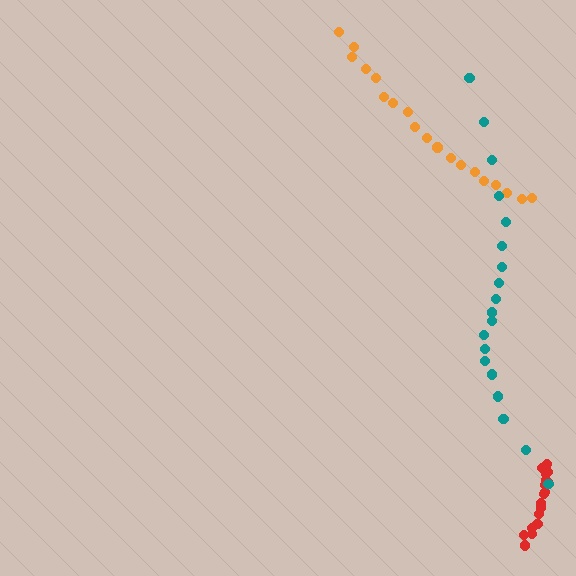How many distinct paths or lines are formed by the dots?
There are 3 distinct paths.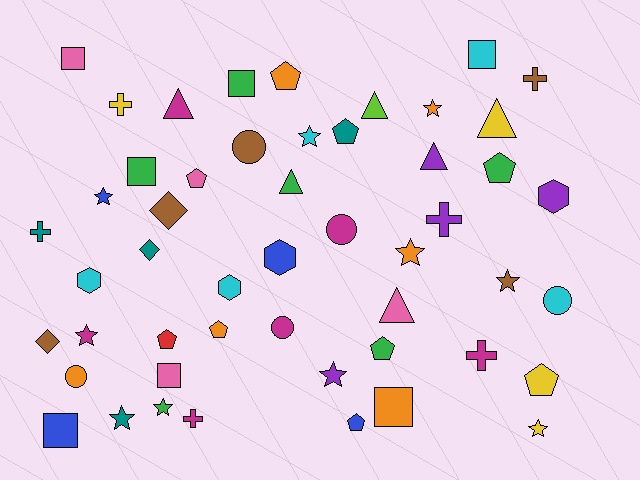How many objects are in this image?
There are 50 objects.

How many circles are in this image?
There are 5 circles.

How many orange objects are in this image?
There are 6 orange objects.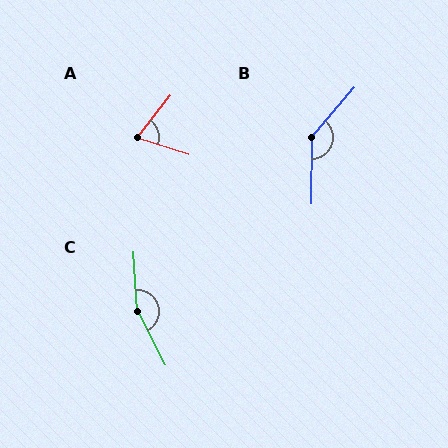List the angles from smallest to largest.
A (70°), B (140°), C (156°).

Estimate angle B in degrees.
Approximately 140 degrees.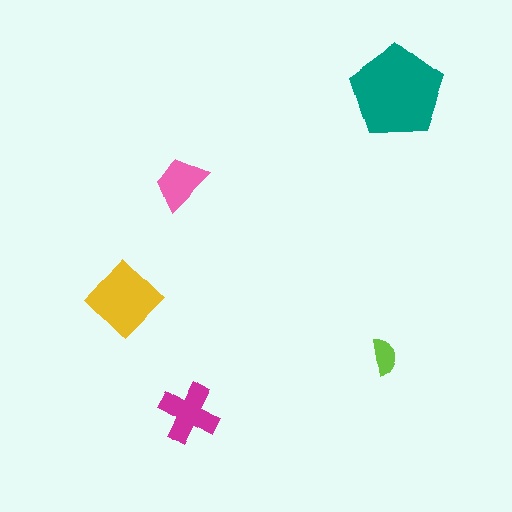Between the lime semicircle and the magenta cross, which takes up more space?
The magenta cross.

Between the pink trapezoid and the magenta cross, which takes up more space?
The magenta cross.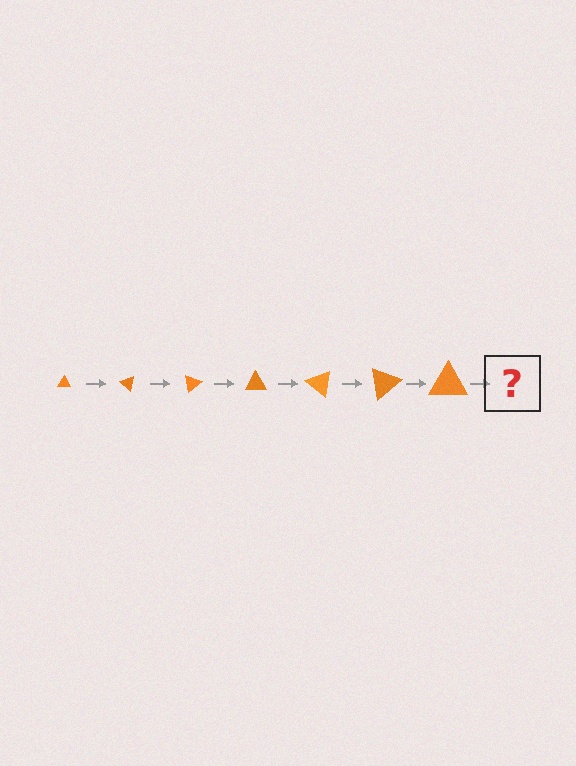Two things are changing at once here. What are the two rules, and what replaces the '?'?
The two rules are that the triangle grows larger each step and it rotates 40 degrees each step. The '?' should be a triangle, larger than the previous one and rotated 280 degrees from the start.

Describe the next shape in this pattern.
It should be a triangle, larger than the previous one and rotated 280 degrees from the start.